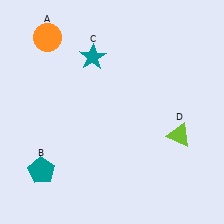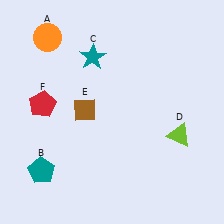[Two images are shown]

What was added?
A brown diamond (E), a red pentagon (F) were added in Image 2.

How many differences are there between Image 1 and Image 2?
There are 2 differences between the two images.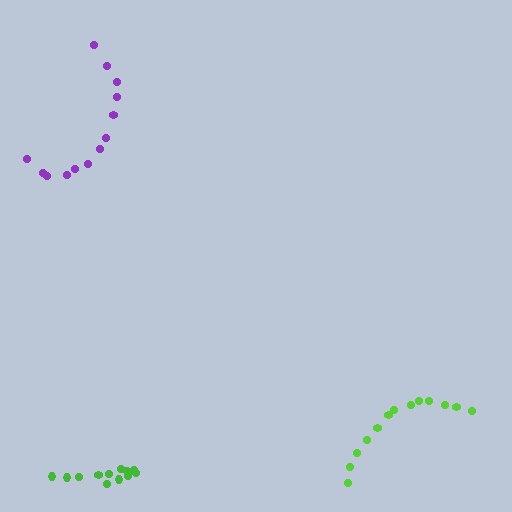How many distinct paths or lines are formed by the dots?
There are 3 distinct paths.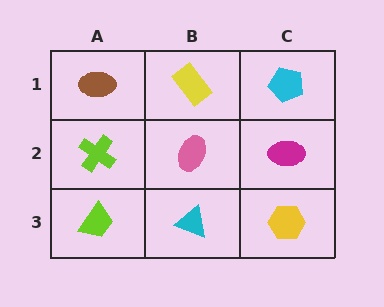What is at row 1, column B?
A yellow rectangle.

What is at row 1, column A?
A brown ellipse.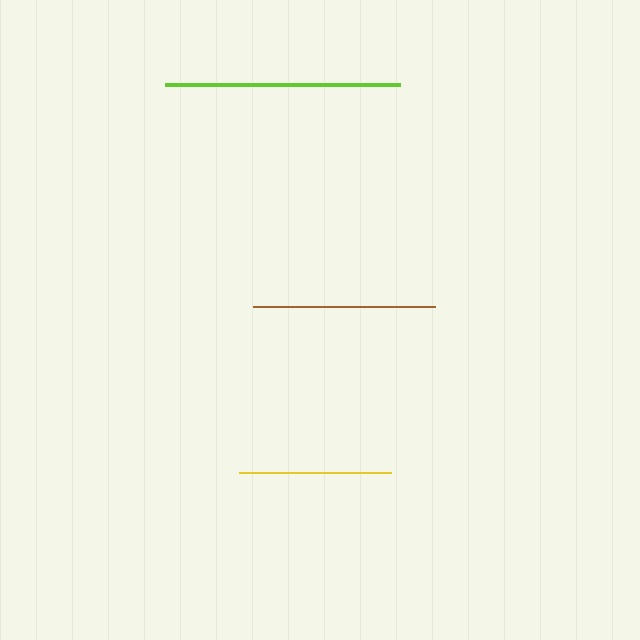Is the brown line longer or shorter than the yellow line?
The brown line is longer than the yellow line.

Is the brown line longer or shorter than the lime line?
The lime line is longer than the brown line.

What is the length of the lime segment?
The lime segment is approximately 235 pixels long.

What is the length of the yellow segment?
The yellow segment is approximately 152 pixels long.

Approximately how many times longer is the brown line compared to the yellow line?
The brown line is approximately 1.2 times the length of the yellow line.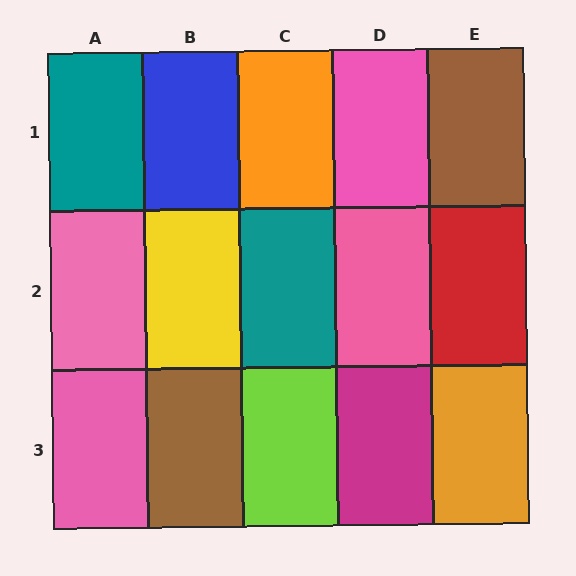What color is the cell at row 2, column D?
Pink.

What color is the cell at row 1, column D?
Pink.